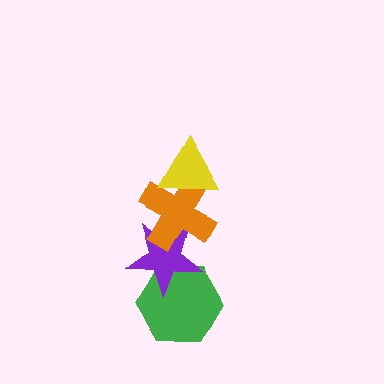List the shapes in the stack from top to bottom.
From top to bottom: the yellow triangle, the orange cross, the purple star, the green hexagon.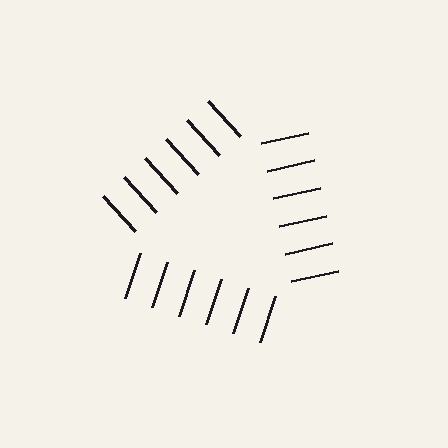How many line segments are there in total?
18 — 6 along each of the 3 edges.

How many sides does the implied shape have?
3 sides — the line-ends trace a triangle.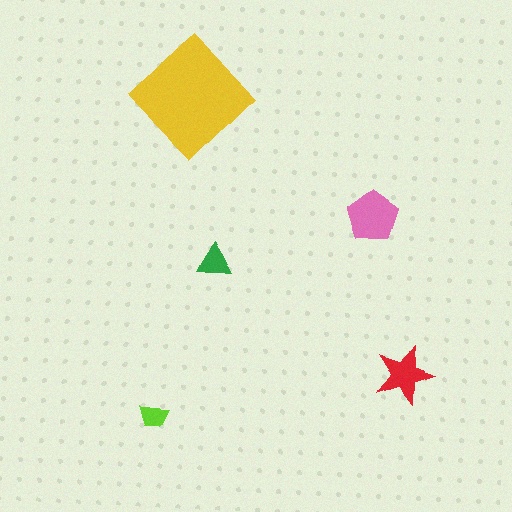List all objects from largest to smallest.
The yellow diamond, the pink pentagon, the red star, the green triangle, the lime trapezoid.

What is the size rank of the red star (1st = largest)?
3rd.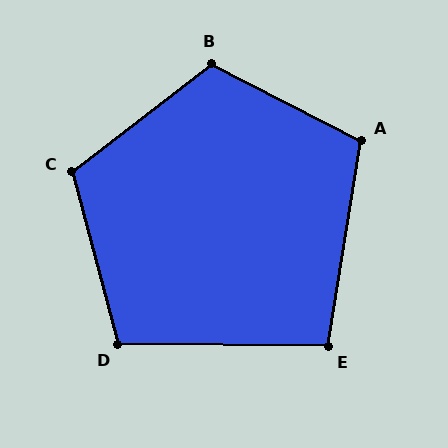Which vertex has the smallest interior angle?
E, at approximately 99 degrees.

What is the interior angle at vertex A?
Approximately 108 degrees (obtuse).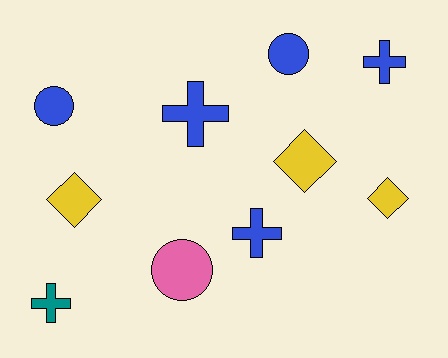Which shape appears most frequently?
Cross, with 4 objects.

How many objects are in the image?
There are 10 objects.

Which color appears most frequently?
Blue, with 5 objects.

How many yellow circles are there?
There are no yellow circles.